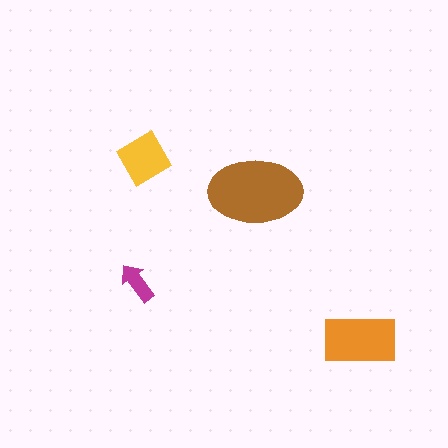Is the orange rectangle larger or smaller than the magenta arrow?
Larger.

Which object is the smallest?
The magenta arrow.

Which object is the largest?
The brown ellipse.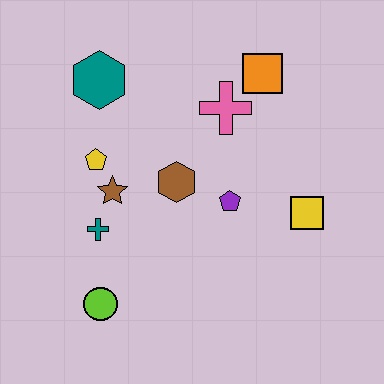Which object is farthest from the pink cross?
The lime circle is farthest from the pink cross.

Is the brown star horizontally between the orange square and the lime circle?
Yes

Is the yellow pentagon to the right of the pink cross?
No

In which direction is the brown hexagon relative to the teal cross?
The brown hexagon is to the right of the teal cross.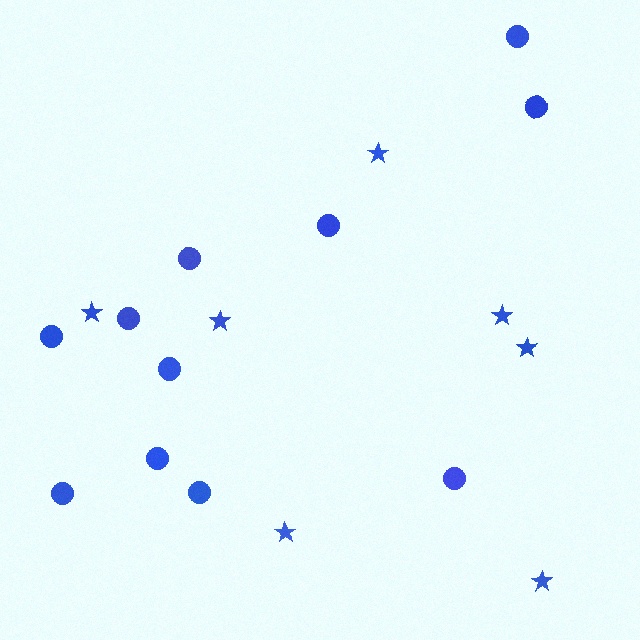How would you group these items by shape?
There are 2 groups: one group of stars (7) and one group of circles (11).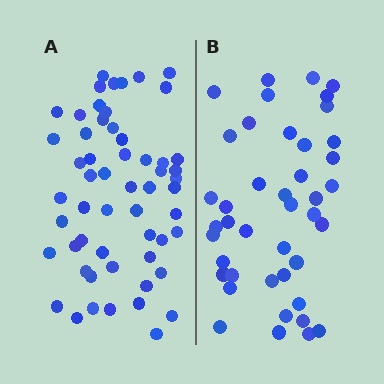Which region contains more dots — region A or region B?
Region A (the left region) has more dots.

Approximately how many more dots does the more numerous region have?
Region A has approximately 15 more dots than region B.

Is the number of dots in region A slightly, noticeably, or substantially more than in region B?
Region A has noticeably more, but not dramatically so. The ratio is roughly 1.3 to 1.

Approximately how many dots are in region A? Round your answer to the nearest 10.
About 60 dots. (The exact count is 56, which rounds to 60.)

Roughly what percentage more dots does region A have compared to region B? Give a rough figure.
About 35% more.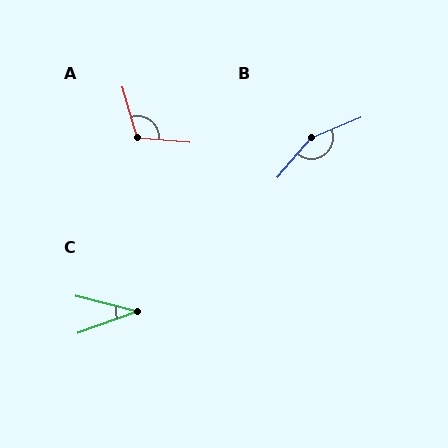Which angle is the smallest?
C, at approximately 34 degrees.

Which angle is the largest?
B, at approximately 153 degrees.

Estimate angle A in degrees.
Approximately 111 degrees.